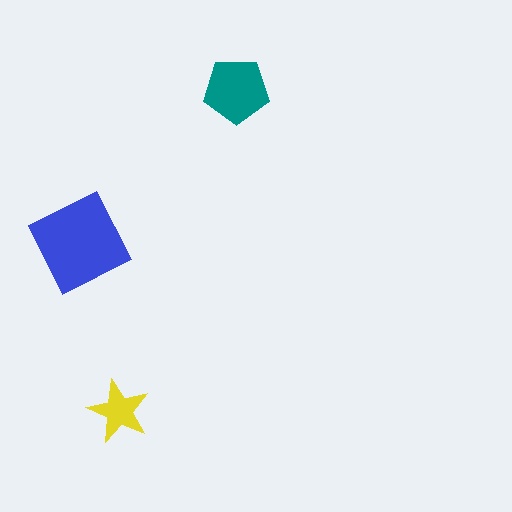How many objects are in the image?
There are 3 objects in the image.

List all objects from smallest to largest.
The yellow star, the teal pentagon, the blue square.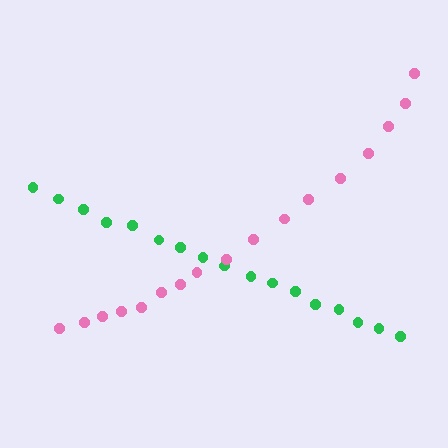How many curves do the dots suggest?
There are 2 distinct paths.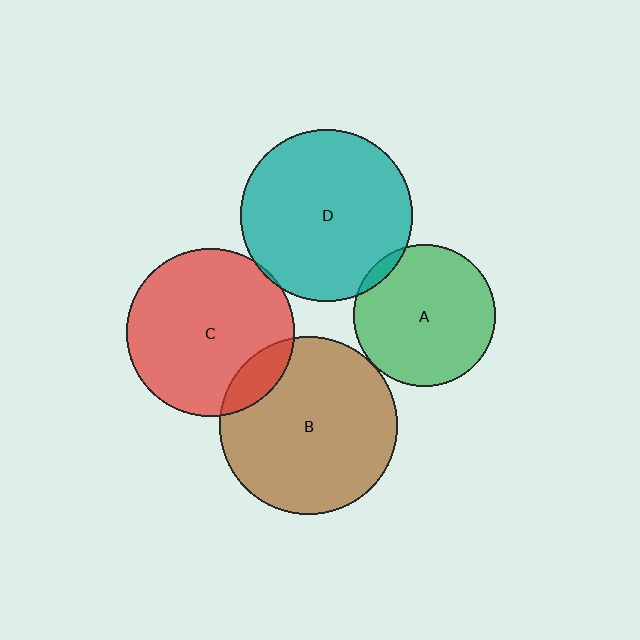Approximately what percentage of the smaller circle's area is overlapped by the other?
Approximately 5%.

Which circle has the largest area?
Circle B (brown).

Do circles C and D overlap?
Yes.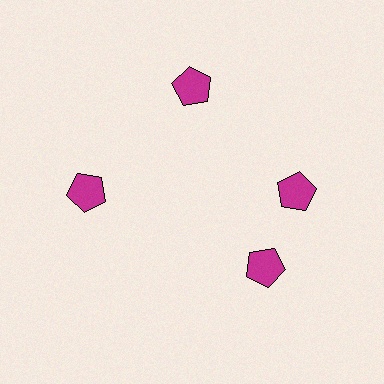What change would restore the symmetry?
The symmetry would be restored by rotating it back into even spacing with its neighbors so that all 4 pentagons sit at equal angles and equal distance from the center.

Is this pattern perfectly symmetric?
No. The 4 magenta pentagons are arranged in a ring, but one element near the 6 o'clock position is rotated out of alignment along the ring, breaking the 4-fold rotational symmetry.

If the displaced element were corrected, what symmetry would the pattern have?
It would have 4-fold rotational symmetry — the pattern would map onto itself every 90 degrees.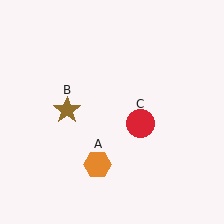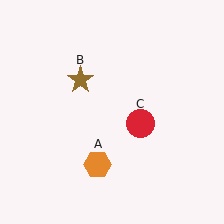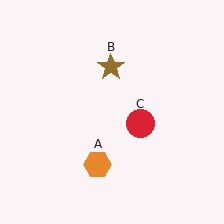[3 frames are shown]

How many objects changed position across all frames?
1 object changed position: brown star (object B).